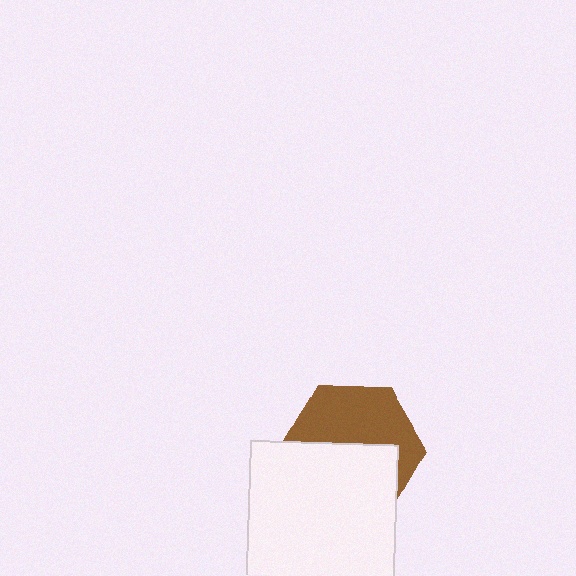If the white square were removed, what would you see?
You would see the complete brown hexagon.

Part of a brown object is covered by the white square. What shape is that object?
It is a hexagon.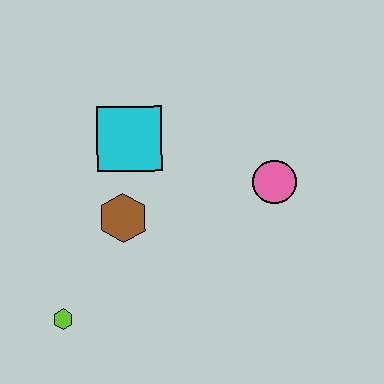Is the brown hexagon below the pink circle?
Yes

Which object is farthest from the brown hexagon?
The pink circle is farthest from the brown hexagon.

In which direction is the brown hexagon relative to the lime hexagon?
The brown hexagon is above the lime hexagon.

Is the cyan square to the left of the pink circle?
Yes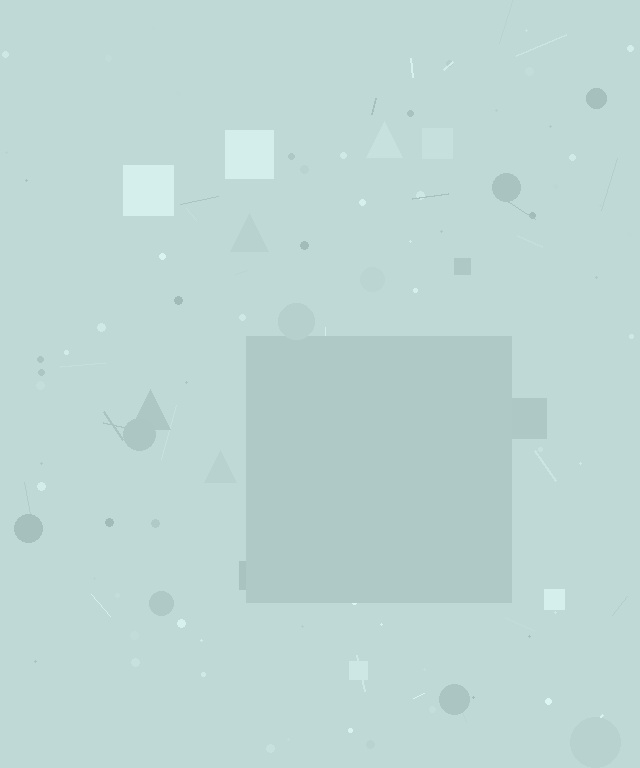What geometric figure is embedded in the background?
A square is embedded in the background.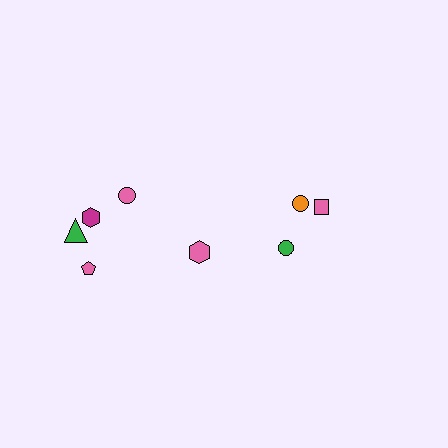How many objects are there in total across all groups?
There are 8 objects.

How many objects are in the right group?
There are 3 objects.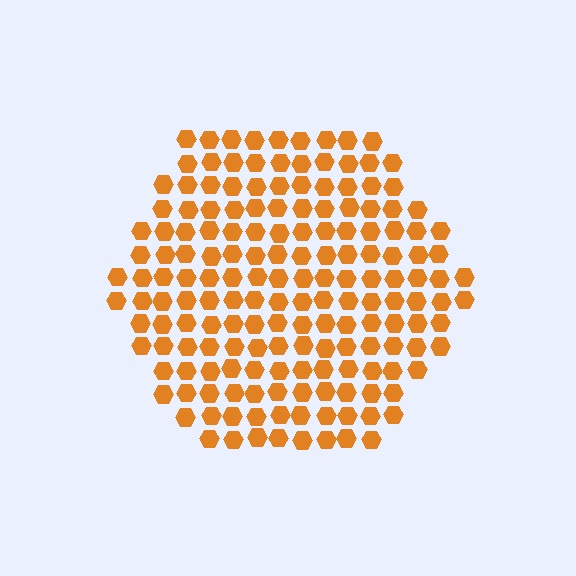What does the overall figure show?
The overall figure shows a hexagon.